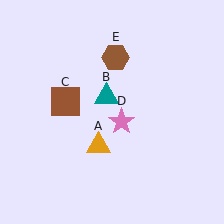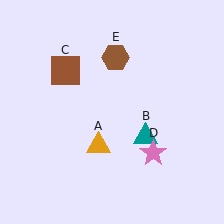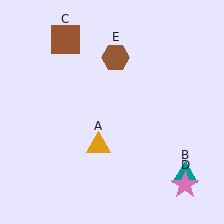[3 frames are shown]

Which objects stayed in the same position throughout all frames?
Orange triangle (object A) and brown hexagon (object E) remained stationary.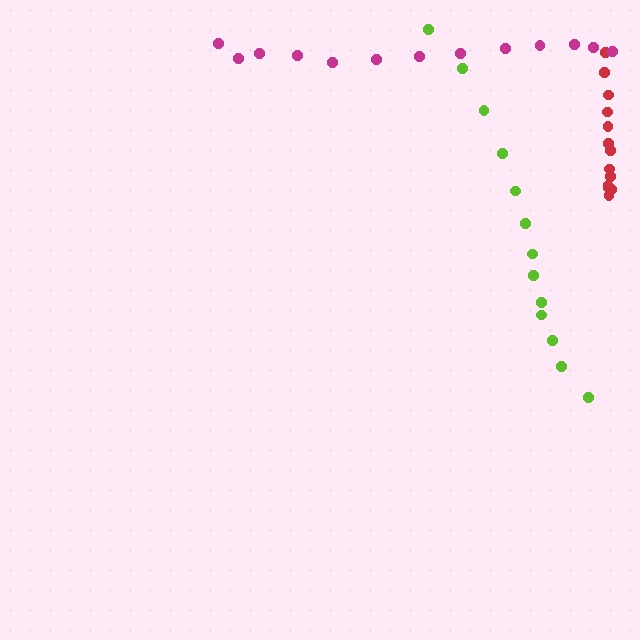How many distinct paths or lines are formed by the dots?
There are 3 distinct paths.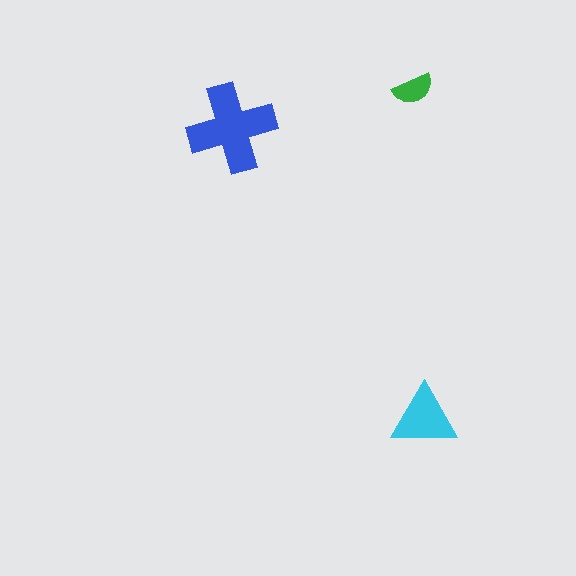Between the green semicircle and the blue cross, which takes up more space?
The blue cross.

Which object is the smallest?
The green semicircle.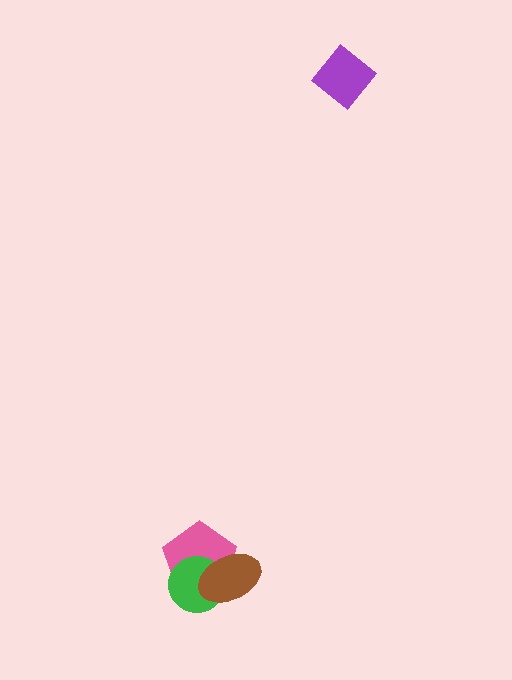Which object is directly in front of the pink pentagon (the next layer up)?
The green circle is directly in front of the pink pentagon.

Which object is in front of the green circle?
The brown ellipse is in front of the green circle.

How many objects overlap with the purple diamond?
0 objects overlap with the purple diamond.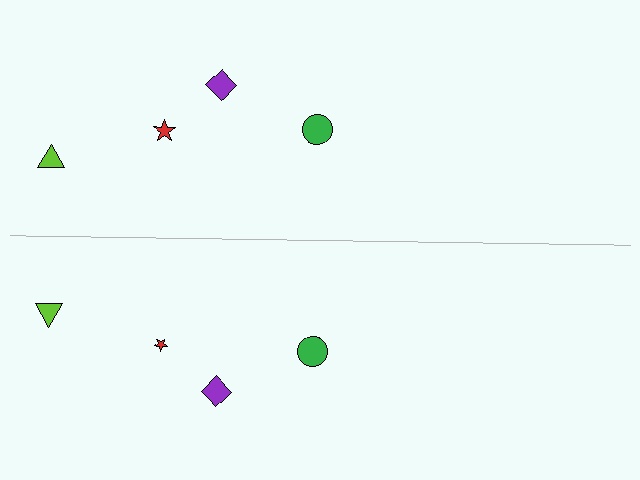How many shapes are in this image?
There are 8 shapes in this image.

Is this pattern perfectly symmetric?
No, the pattern is not perfectly symmetric. The red star on the bottom side has a different size than its mirror counterpart.